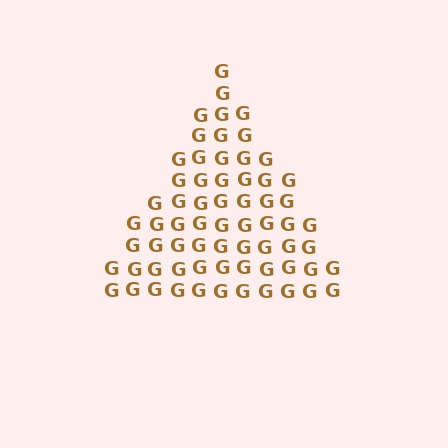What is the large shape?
The large shape is a triangle.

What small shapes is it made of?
It is made of small letter G's.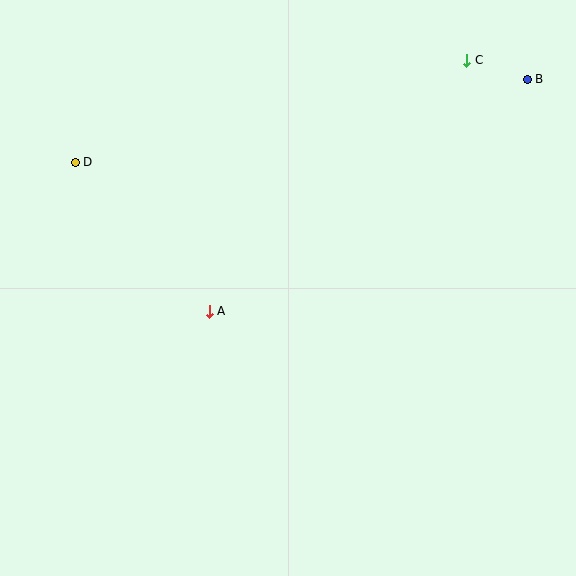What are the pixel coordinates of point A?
Point A is at (209, 311).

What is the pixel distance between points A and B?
The distance between A and B is 394 pixels.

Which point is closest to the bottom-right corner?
Point A is closest to the bottom-right corner.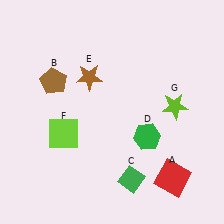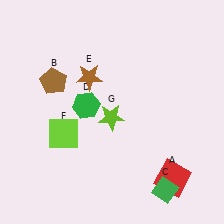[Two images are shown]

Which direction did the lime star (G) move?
The lime star (G) moved left.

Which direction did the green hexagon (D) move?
The green hexagon (D) moved left.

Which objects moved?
The objects that moved are: the green diamond (C), the green hexagon (D), the lime star (G).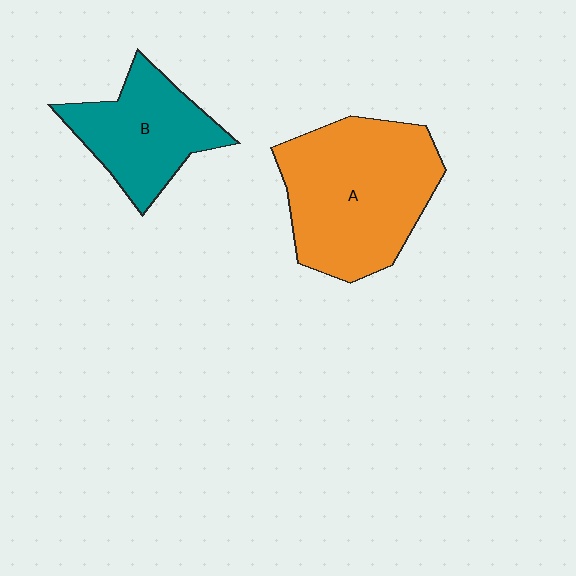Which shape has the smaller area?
Shape B (teal).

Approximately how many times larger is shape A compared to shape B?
Approximately 1.6 times.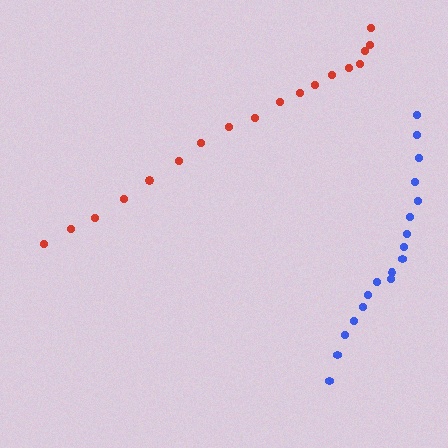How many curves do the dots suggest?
There are 2 distinct paths.